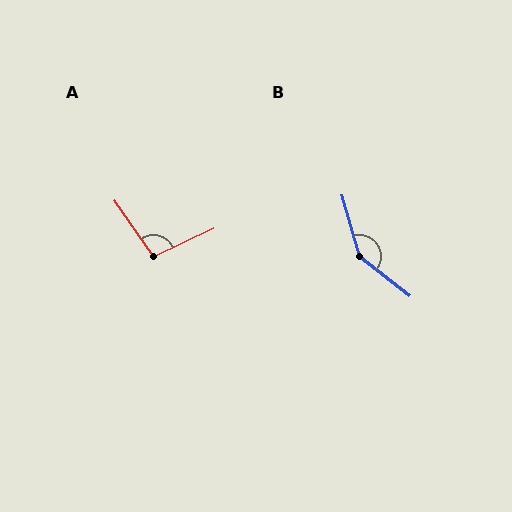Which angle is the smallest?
A, at approximately 99 degrees.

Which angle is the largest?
B, at approximately 145 degrees.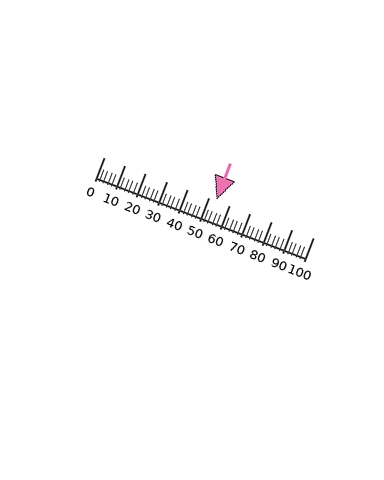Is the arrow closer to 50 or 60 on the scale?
The arrow is closer to 50.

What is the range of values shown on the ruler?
The ruler shows values from 0 to 100.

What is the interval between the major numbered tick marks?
The major tick marks are spaced 10 units apart.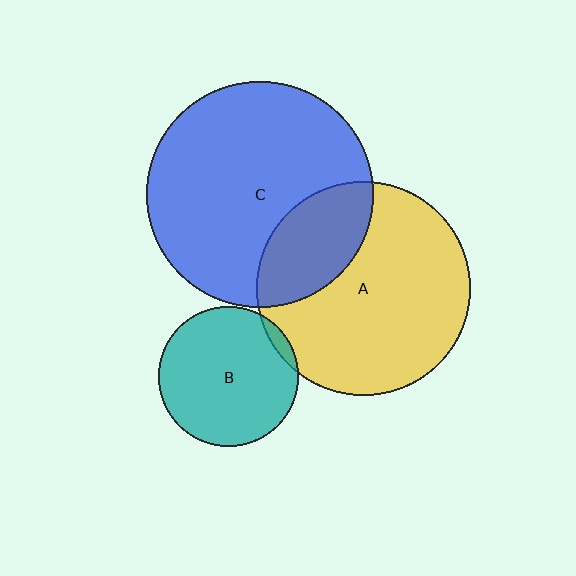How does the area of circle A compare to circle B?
Approximately 2.4 times.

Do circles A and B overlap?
Yes.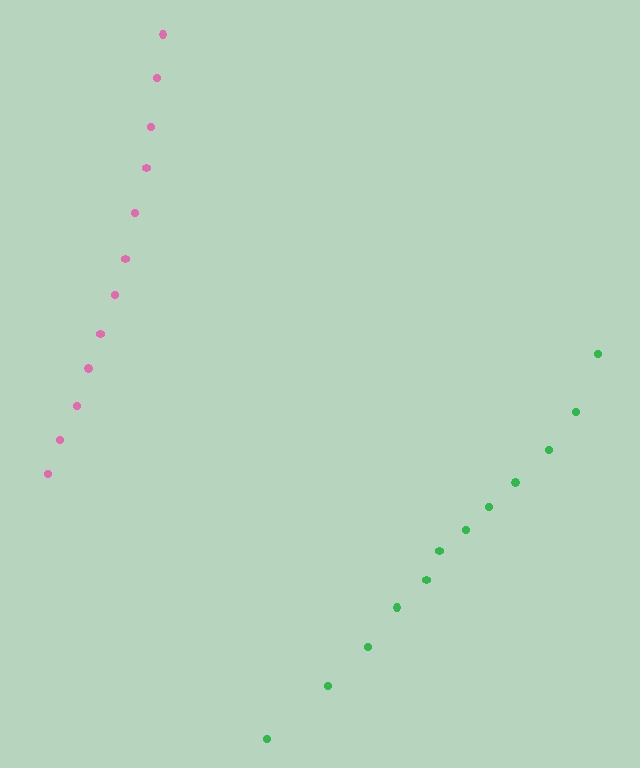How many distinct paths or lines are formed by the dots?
There are 2 distinct paths.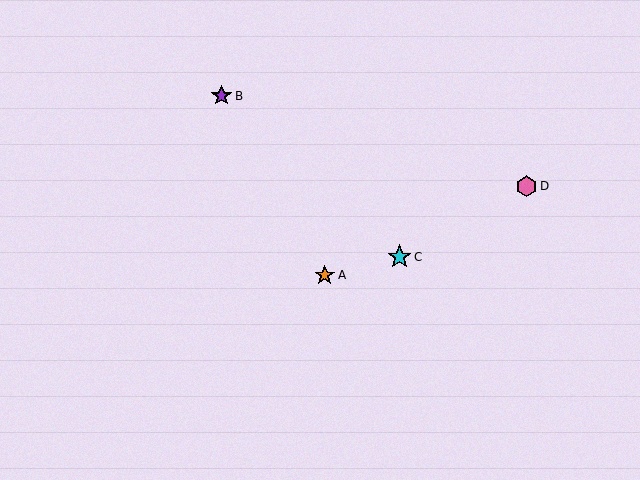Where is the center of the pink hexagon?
The center of the pink hexagon is at (527, 186).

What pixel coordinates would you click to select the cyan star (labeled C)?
Click at (399, 257) to select the cyan star C.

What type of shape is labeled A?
Shape A is an orange star.